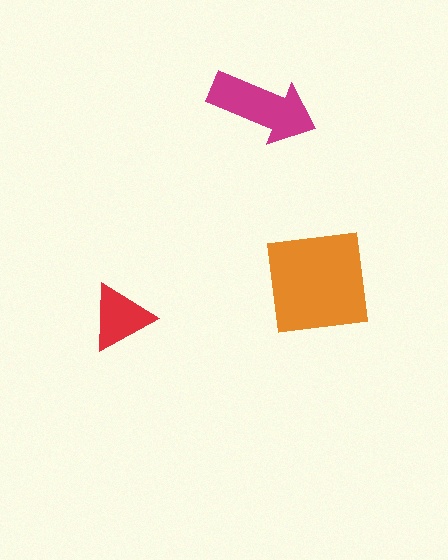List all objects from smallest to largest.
The red triangle, the magenta arrow, the orange square.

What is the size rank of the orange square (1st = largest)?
1st.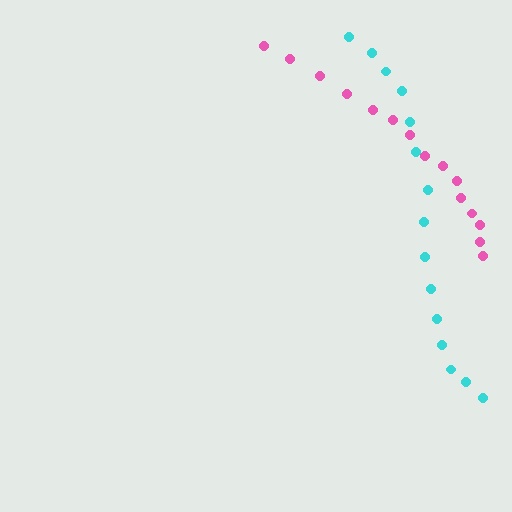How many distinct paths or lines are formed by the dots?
There are 2 distinct paths.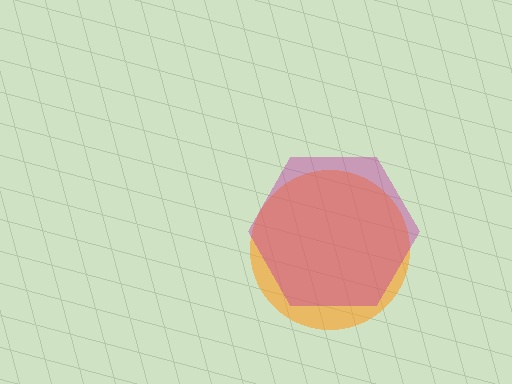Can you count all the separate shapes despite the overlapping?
Yes, there are 2 separate shapes.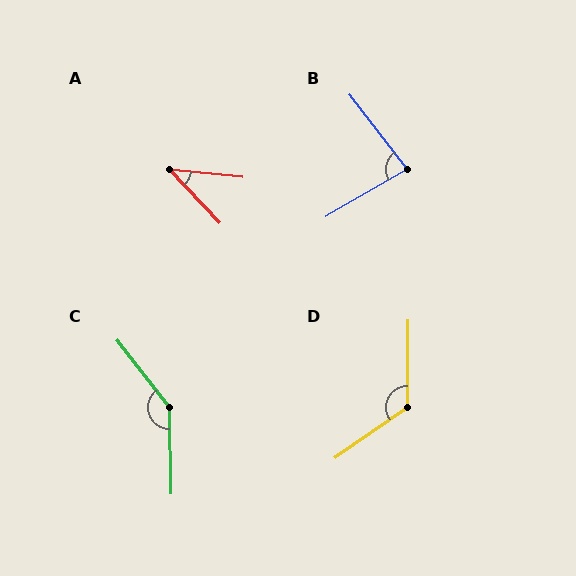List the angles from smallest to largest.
A (41°), B (83°), D (125°), C (143°).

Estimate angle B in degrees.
Approximately 83 degrees.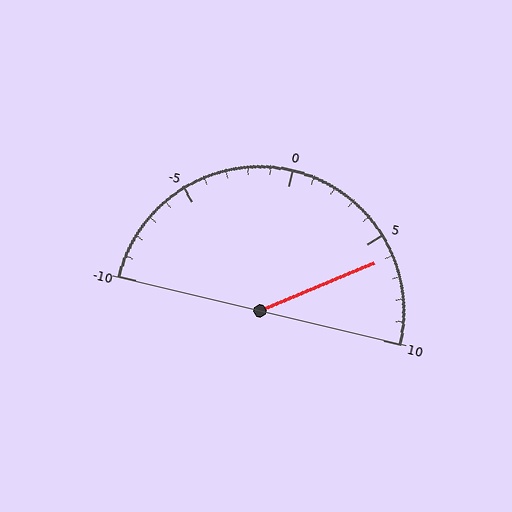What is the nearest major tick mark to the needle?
The nearest major tick mark is 5.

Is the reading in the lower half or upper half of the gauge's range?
The reading is in the upper half of the range (-10 to 10).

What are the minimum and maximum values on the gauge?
The gauge ranges from -10 to 10.